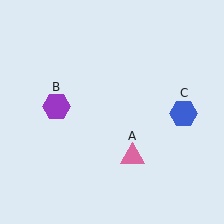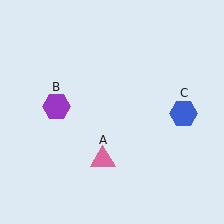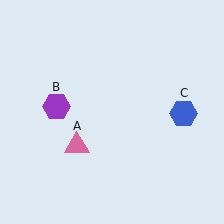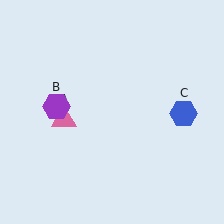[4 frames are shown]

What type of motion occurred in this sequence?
The pink triangle (object A) rotated clockwise around the center of the scene.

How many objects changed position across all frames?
1 object changed position: pink triangle (object A).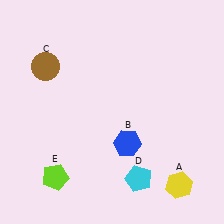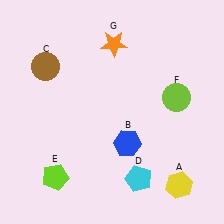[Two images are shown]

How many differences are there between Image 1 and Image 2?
There are 2 differences between the two images.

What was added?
A lime circle (F), an orange star (G) were added in Image 2.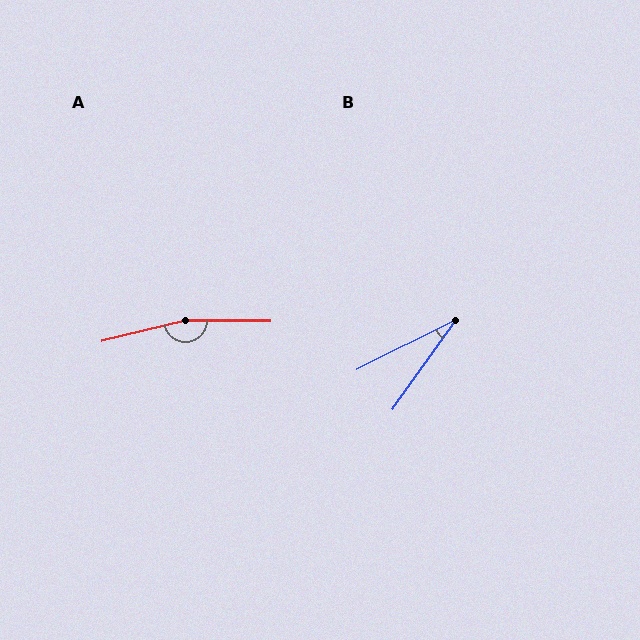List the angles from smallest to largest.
B (28°), A (166°).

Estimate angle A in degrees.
Approximately 166 degrees.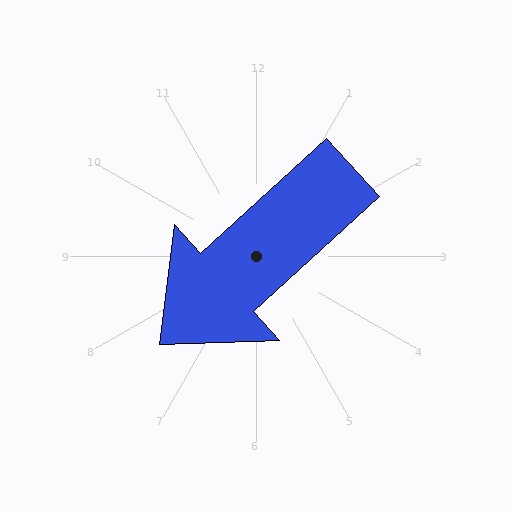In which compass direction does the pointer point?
Southwest.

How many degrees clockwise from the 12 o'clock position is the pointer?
Approximately 228 degrees.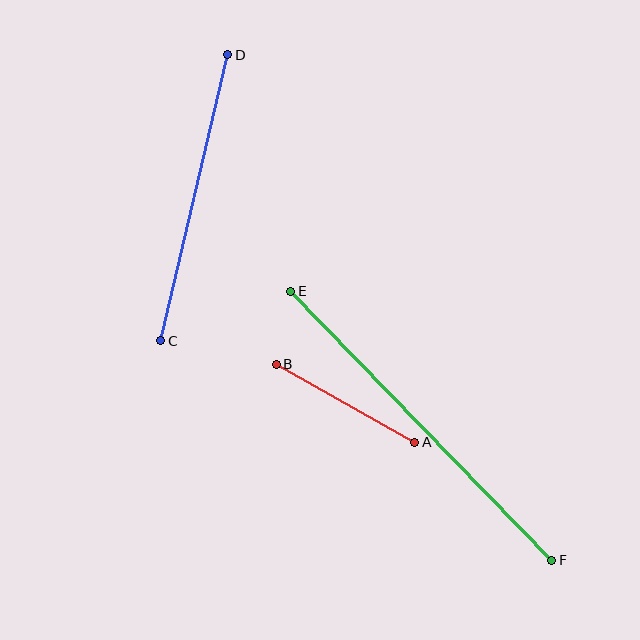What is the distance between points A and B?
The distance is approximately 159 pixels.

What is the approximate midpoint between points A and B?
The midpoint is at approximately (346, 403) pixels.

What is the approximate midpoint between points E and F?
The midpoint is at approximately (421, 426) pixels.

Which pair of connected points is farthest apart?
Points E and F are farthest apart.